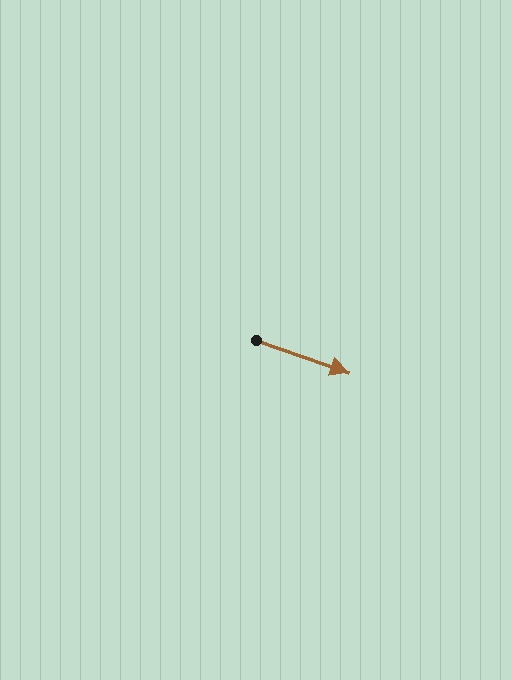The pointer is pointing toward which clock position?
Roughly 4 o'clock.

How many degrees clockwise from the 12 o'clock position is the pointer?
Approximately 109 degrees.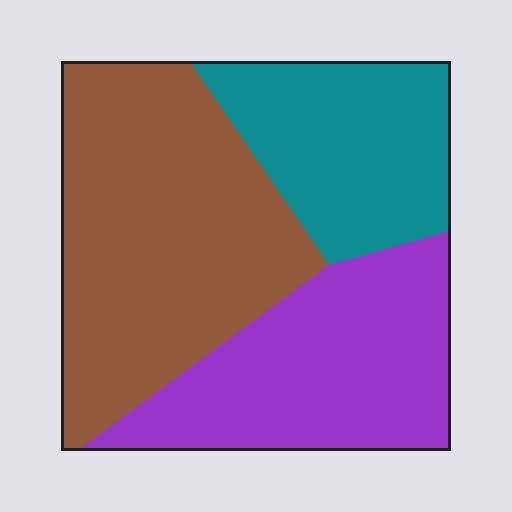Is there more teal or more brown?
Brown.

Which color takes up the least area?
Teal, at roughly 25%.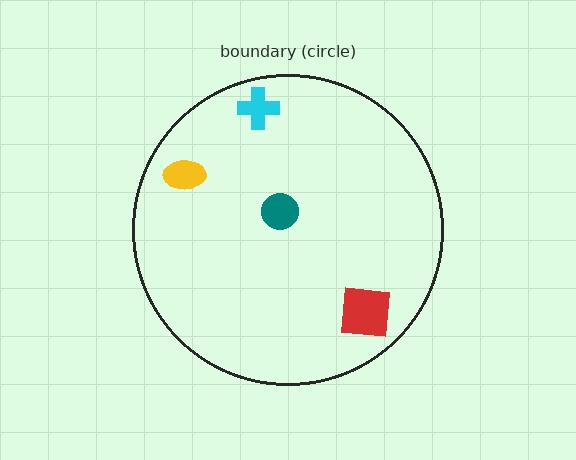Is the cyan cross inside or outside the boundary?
Inside.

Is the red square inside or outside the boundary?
Inside.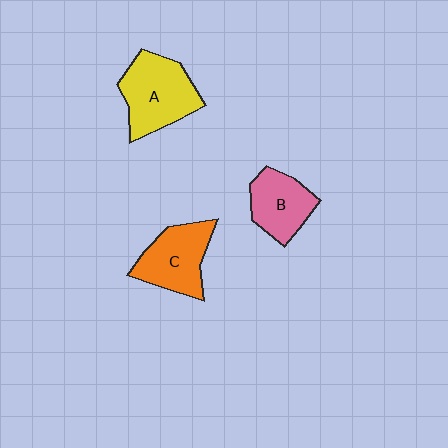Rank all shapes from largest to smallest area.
From largest to smallest: A (yellow), C (orange), B (pink).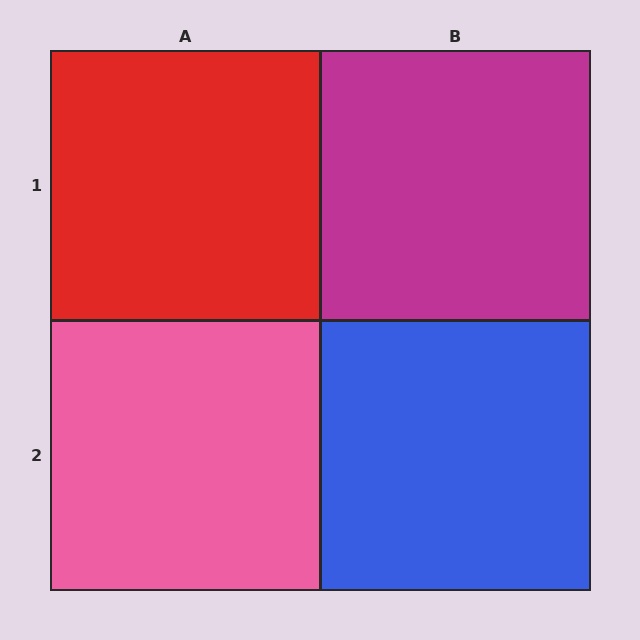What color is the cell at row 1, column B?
Magenta.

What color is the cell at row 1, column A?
Red.